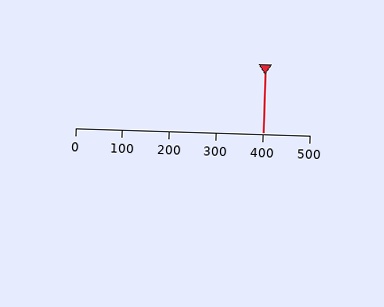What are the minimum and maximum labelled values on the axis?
The axis runs from 0 to 500.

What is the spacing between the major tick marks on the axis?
The major ticks are spaced 100 apart.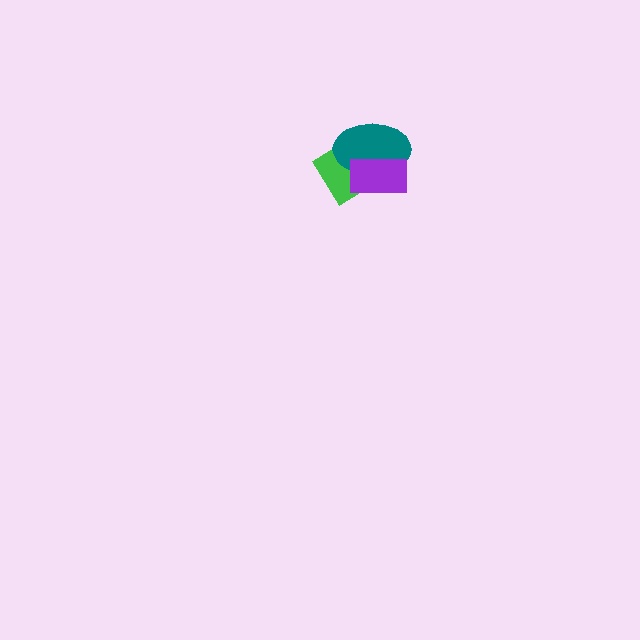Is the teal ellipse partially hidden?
Yes, it is partially covered by another shape.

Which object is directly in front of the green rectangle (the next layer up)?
The teal ellipse is directly in front of the green rectangle.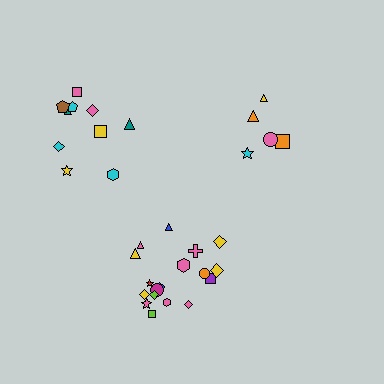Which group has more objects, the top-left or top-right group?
The top-left group.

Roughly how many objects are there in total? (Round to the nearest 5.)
Roughly 35 objects in total.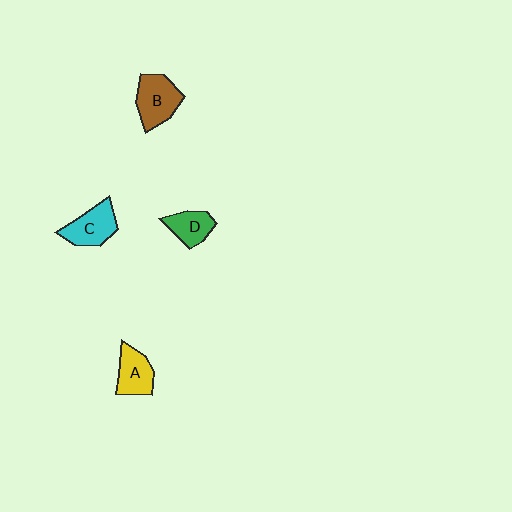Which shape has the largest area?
Shape B (brown).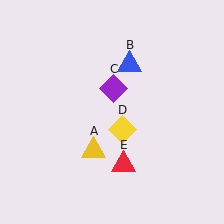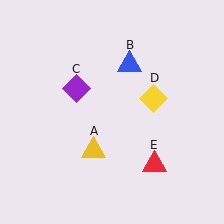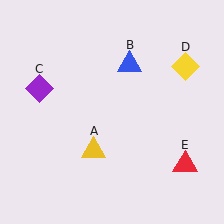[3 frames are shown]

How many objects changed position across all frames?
3 objects changed position: purple diamond (object C), yellow diamond (object D), red triangle (object E).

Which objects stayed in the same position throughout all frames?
Yellow triangle (object A) and blue triangle (object B) remained stationary.